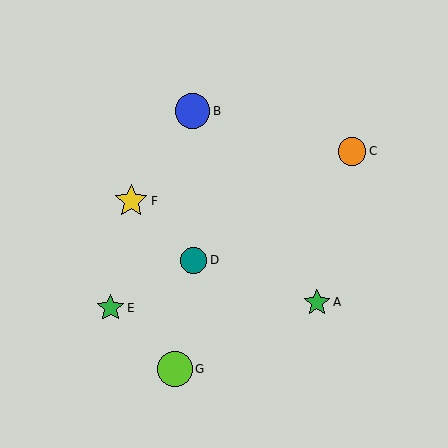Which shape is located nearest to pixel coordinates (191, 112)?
The blue circle (labeled B) at (193, 111) is nearest to that location.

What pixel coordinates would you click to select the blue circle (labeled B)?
Click at (193, 111) to select the blue circle B.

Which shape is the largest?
The blue circle (labeled B) is the largest.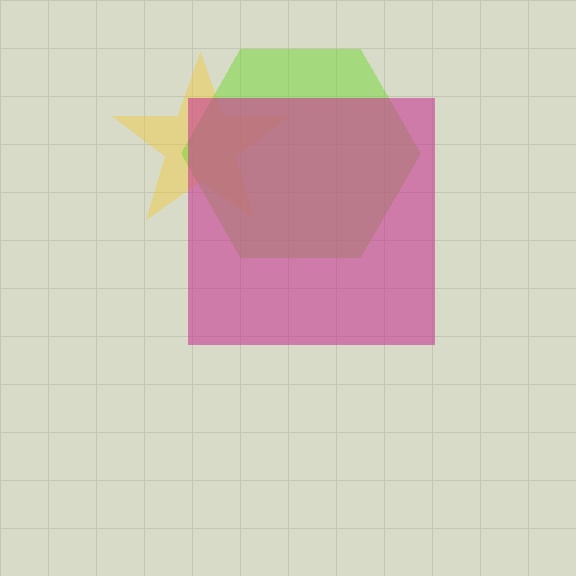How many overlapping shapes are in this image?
There are 3 overlapping shapes in the image.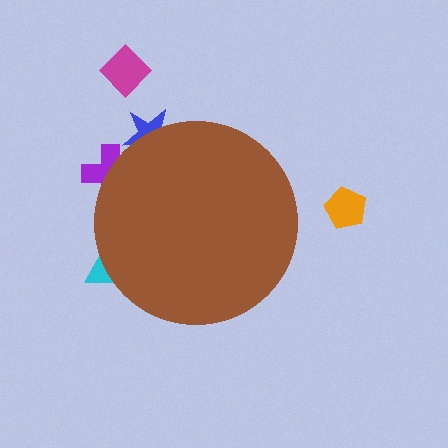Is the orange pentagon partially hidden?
No, the orange pentagon is fully visible.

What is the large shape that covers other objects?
A brown circle.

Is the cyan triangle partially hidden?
Yes, the cyan triangle is partially hidden behind the brown circle.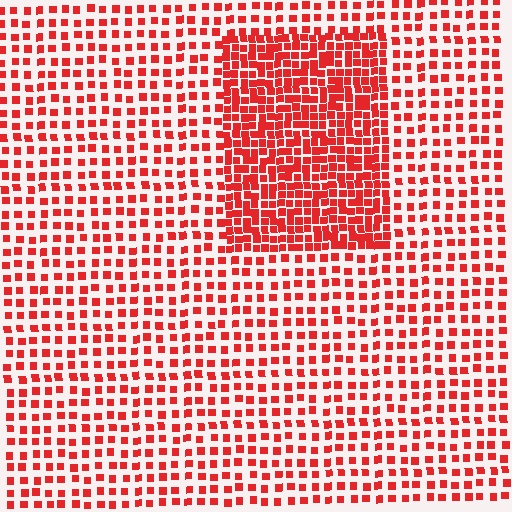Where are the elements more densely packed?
The elements are more densely packed inside the rectangle boundary.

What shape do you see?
I see a rectangle.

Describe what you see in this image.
The image contains small red elements arranged at two different densities. A rectangle-shaped region is visible where the elements are more densely packed than the surrounding area.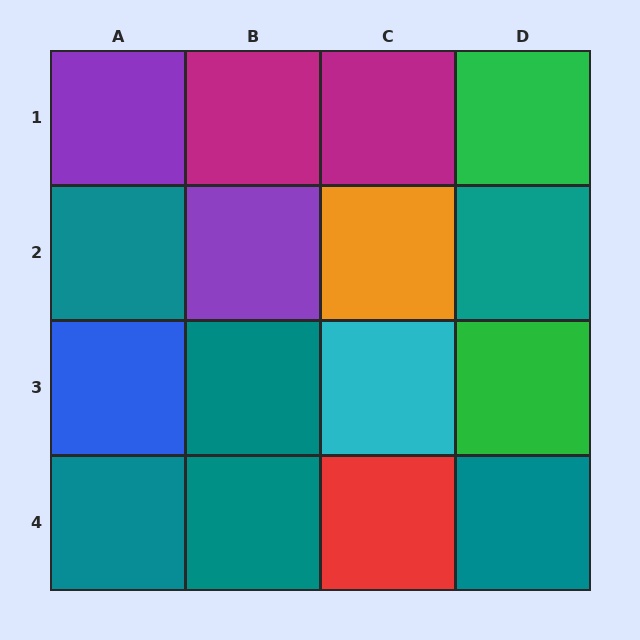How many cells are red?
1 cell is red.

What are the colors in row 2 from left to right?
Teal, purple, orange, teal.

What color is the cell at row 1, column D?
Green.